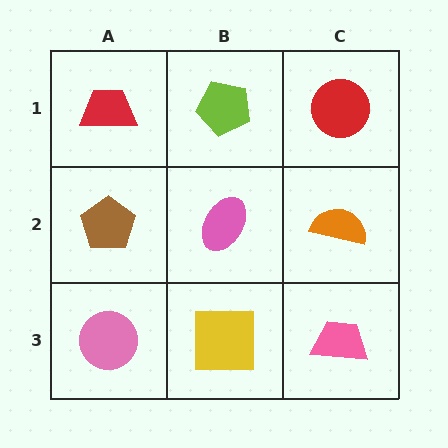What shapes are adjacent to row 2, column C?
A red circle (row 1, column C), a pink trapezoid (row 3, column C), a pink ellipse (row 2, column B).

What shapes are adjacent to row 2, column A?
A red trapezoid (row 1, column A), a pink circle (row 3, column A), a pink ellipse (row 2, column B).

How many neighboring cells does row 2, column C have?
3.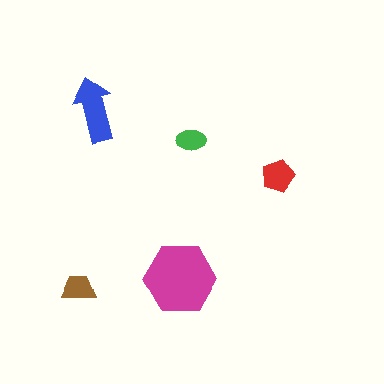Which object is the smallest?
The green ellipse.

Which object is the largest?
The magenta hexagon.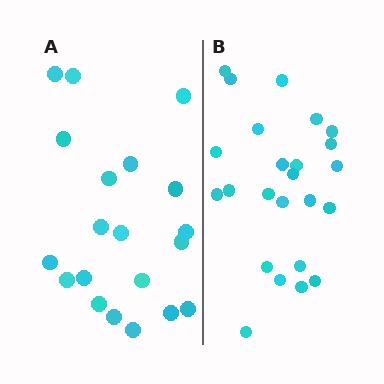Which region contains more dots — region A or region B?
Region B (the right region) has more dots.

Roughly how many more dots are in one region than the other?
Region B has about 4 more dots than region A.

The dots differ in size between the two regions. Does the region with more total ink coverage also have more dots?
No. Region A has more total ink coverage because its dots are larger, but region B actually contains more individual dots. Total area can be misleading — the number of items is what matters here.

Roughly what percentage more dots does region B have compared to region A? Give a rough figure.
About 20% more.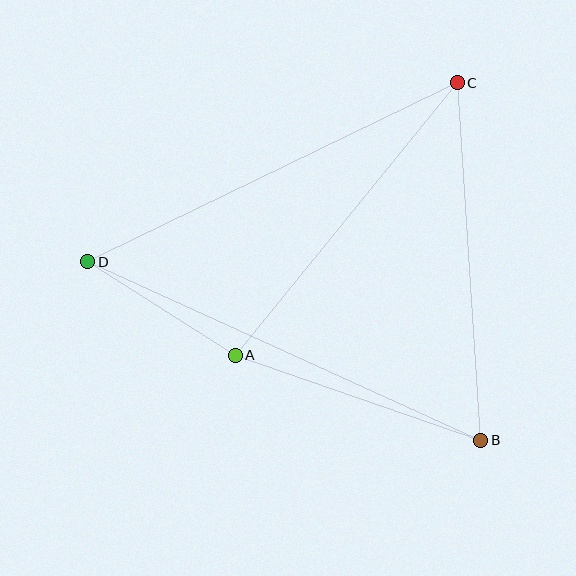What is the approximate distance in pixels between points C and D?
The distance between C and D is approximately 411 pixels.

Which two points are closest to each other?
Points A and D are closest to each other.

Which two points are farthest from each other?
Points B and D are farthest from each other.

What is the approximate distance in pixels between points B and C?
The distance between B and C is approximately 358 pixels.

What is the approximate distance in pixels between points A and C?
The distance between A and C is approximately 351 pixels.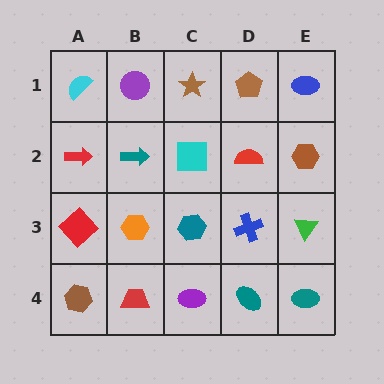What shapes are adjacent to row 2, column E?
A blue ellipse (row 1, column E), a green triangle (row 3, column E), a red semicircle (row 2, column D).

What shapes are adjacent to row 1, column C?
A cyan square (row 2, column C), a purple circle (row 1, column B), a brown pentagon (row 1, column D).